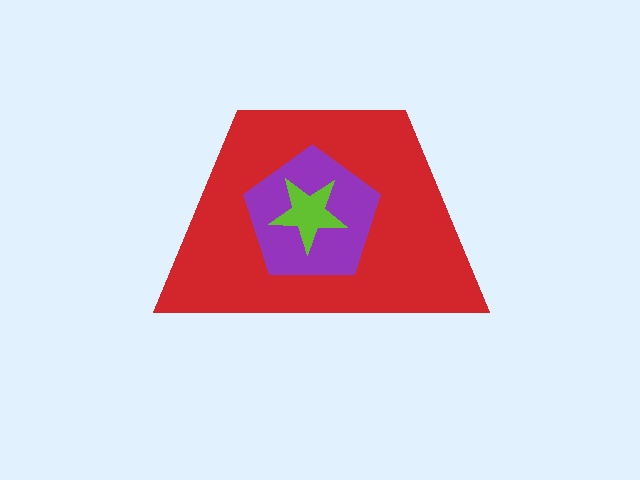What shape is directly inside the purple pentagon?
The lime star.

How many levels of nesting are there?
3.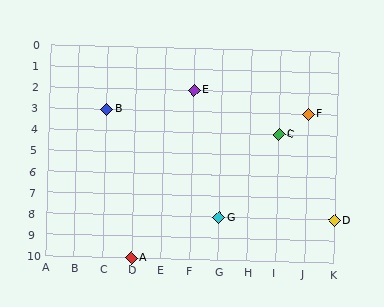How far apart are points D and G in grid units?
Points D and G are 4 columns apart.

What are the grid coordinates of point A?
Point A is at grid coordinates (D, 10).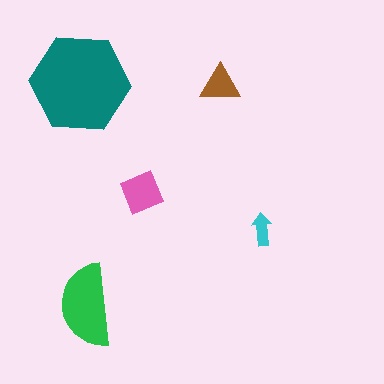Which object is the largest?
The teal hexagon.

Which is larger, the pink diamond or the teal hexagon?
The teal hexagon.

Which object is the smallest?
The cyan arrow.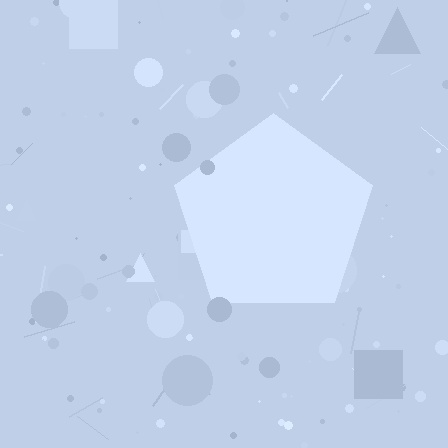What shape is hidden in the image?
A pentagon is hidden in the image.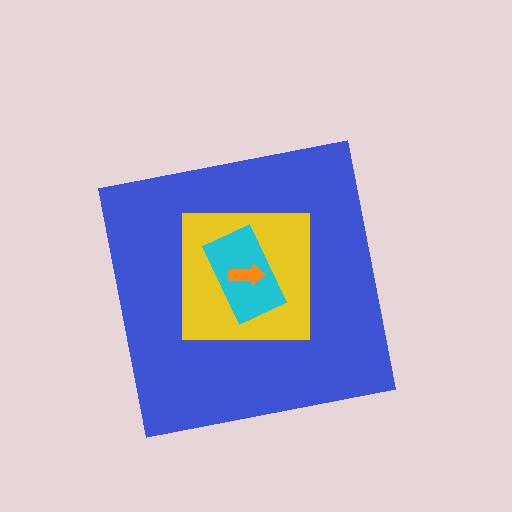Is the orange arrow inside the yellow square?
Yes.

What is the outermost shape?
The blue square.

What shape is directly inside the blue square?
The yellow square.